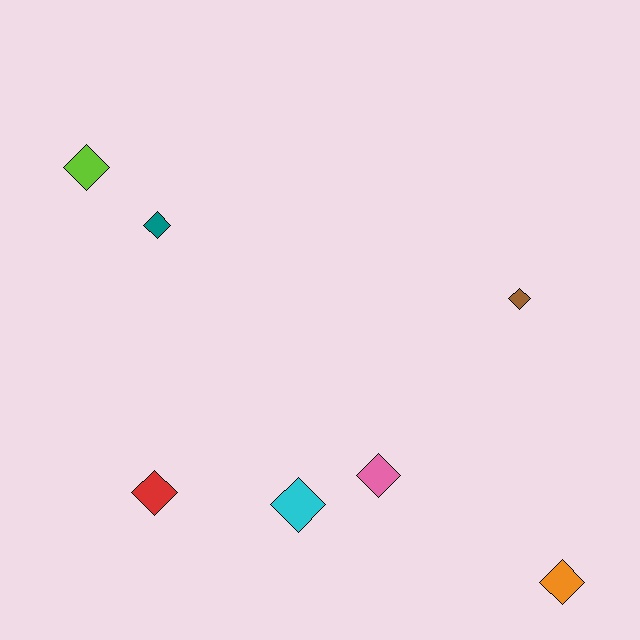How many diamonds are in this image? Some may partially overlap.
There are 7 diamonds.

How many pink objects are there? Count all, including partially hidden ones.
There is 1 pink object.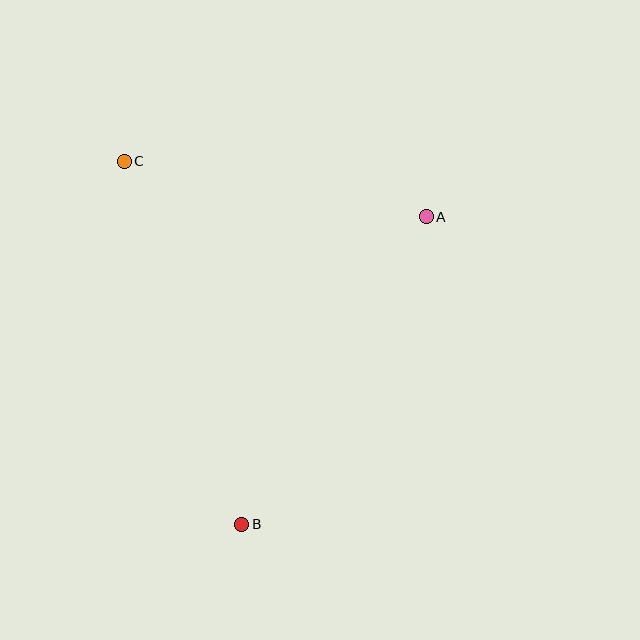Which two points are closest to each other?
Points A and C are closest to each other.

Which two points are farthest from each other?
Points B and C are farthest from each other.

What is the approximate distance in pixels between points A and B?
The distance between A and B is approximately 359 pixels.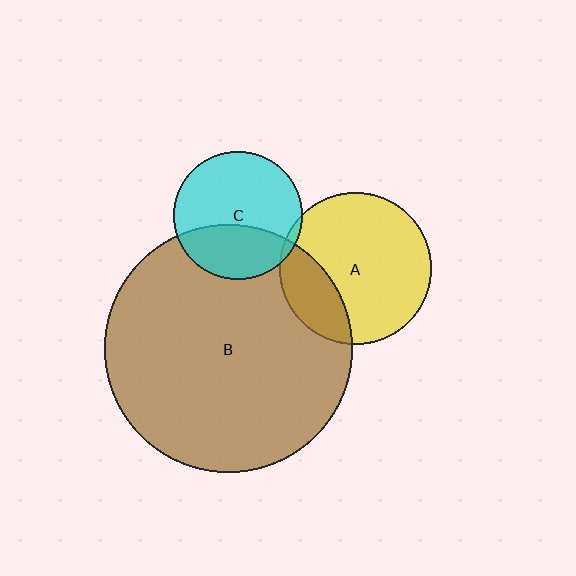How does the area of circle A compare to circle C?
Approximately 1.4 times.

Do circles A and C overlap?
Yes.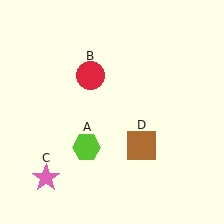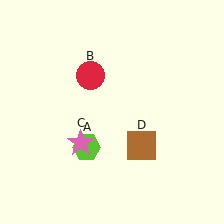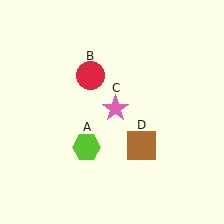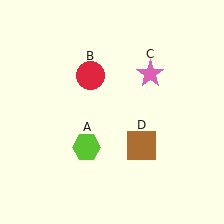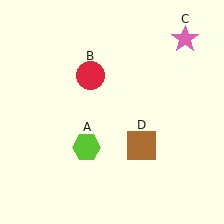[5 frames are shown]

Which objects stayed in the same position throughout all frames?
Lime hexagon (object A) and red circle (object B) and brown square (object D) remained stationary.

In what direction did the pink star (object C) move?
The pink star (object C) moved up and to the right.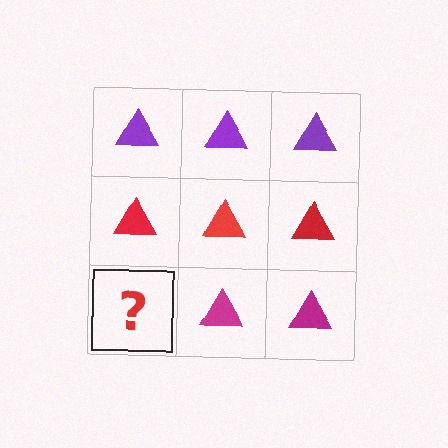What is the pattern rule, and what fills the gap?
The rule is that each row has a consistent color. The gap should be filled with a magenta triangle.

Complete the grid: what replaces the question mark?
The question mark should be replaced with a magenta triangle.